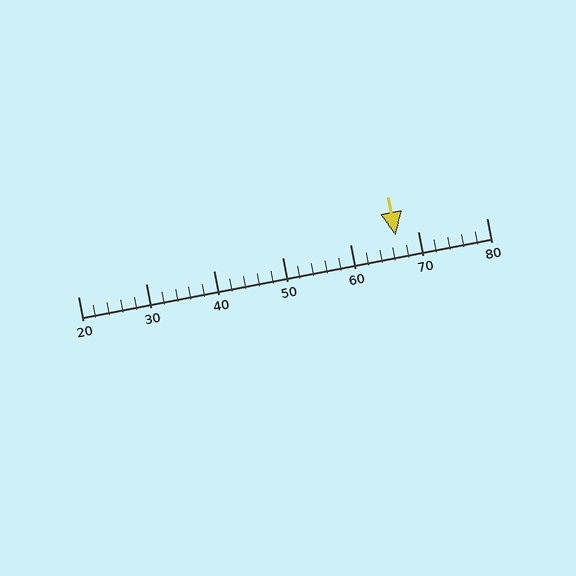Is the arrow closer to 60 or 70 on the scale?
The arrow is closer to 70.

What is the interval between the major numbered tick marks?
The major tick marks are spaced 10 units apart.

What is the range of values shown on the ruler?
The ruler shows values from 20 to 80.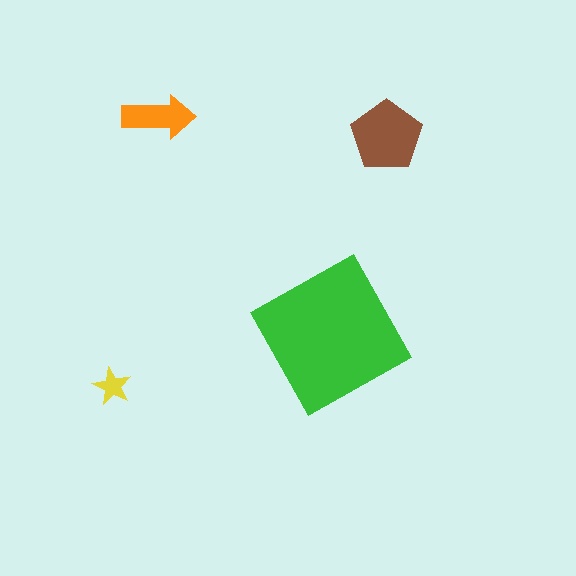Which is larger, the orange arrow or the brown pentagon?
The brown pentagon.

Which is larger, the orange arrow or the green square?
The green square.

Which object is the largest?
The green square.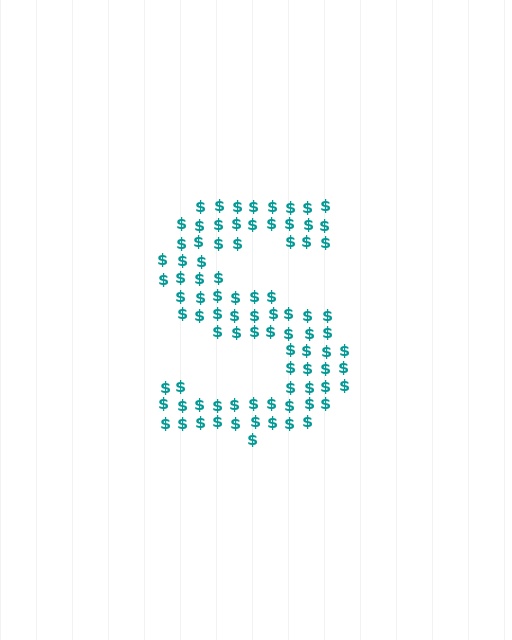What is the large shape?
The large shape is the letter S.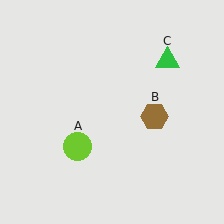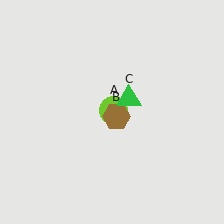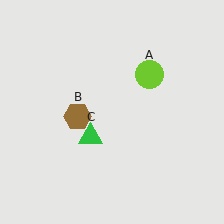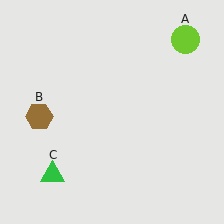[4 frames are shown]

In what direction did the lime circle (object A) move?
The lime circle (object A) moved up and to the right.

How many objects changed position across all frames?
3 objects changed position: lime circle (object A), brown hexagon (object B), green triangle (object C).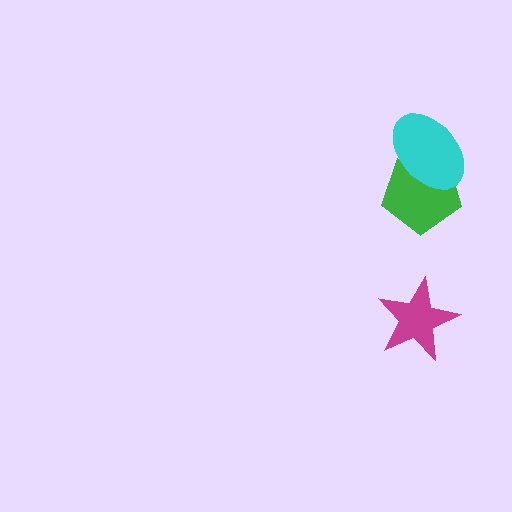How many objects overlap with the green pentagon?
1 object overlaps with the green pentagon.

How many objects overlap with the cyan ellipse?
1 object overlaps with the cyan ellipse.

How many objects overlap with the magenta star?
0 objects overlap with the magenta star.